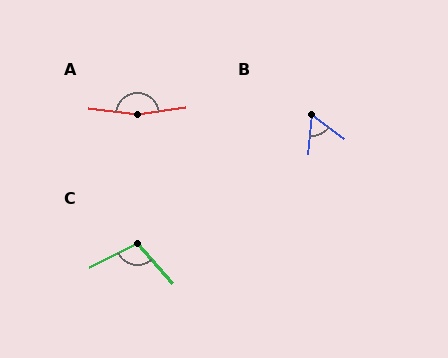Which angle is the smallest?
B, at approximately 59 degrees.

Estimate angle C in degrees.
Approximately 104 degrees.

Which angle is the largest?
A, at approximately 165 degrees.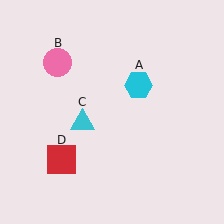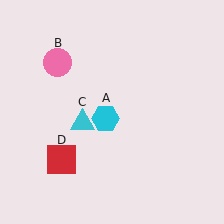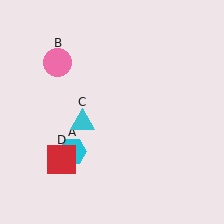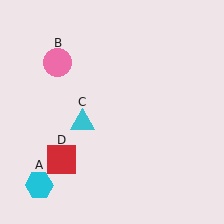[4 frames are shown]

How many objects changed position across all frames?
1 object changed position: cyan hexagon (object A).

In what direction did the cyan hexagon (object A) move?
The cyan hexagon (object A) moved down and to the left.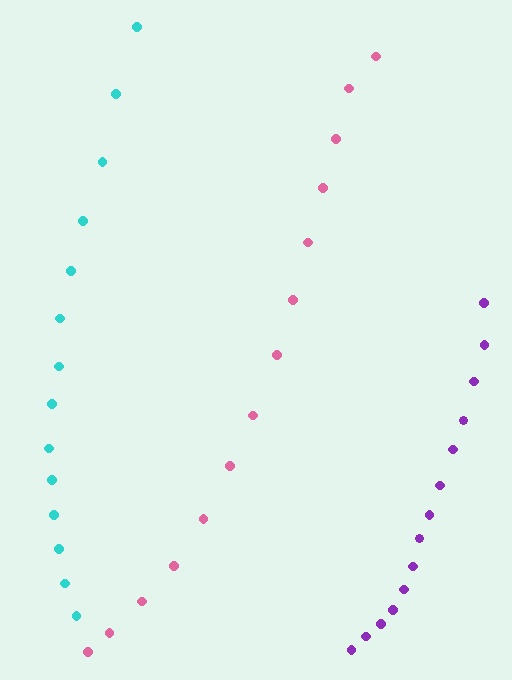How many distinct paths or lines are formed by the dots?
There are 3 distinct paths.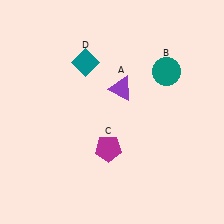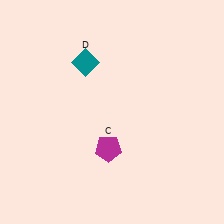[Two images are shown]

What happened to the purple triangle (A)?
The purple triangle (A) was removed in Image 2. It was in the top-right area of Image 1.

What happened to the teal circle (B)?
The teal circle (B) was removed in Image 2. It was in the top-right area of Image 1.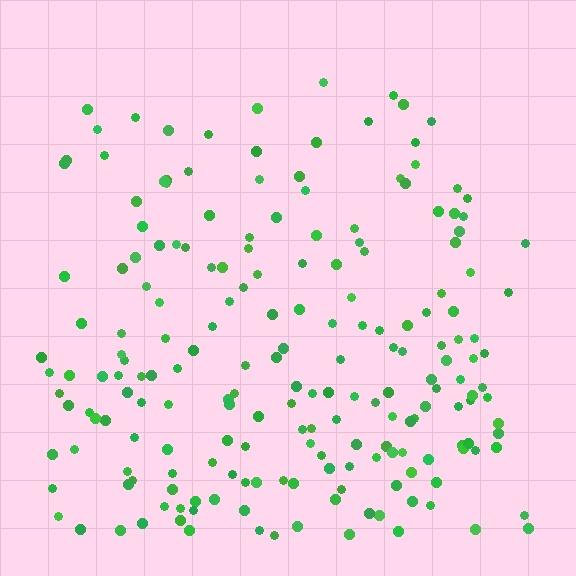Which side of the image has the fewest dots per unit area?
The top.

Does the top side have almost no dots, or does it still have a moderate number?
Still a moderate number, just noticeably fewer than the bottom.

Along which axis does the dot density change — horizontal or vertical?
Vertical.